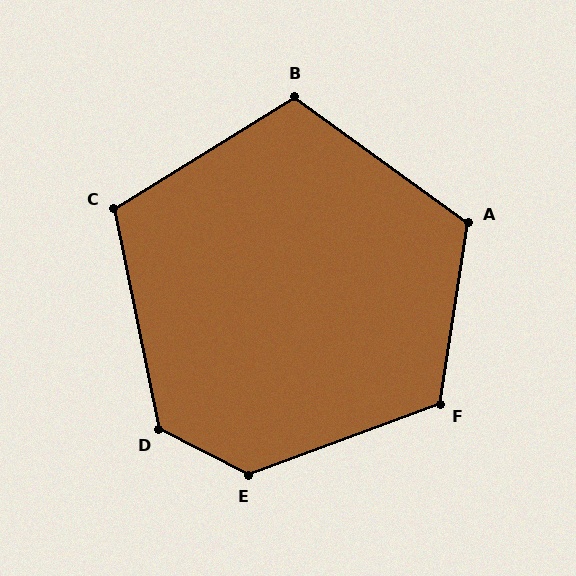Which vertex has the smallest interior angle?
C, at approximately 110 degrees.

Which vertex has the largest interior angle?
E, at approximately 132 degrees.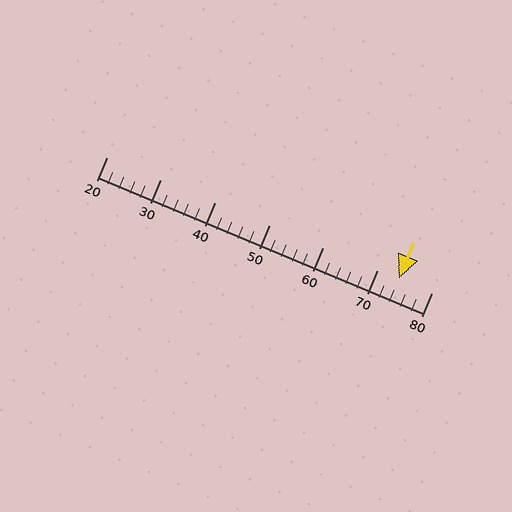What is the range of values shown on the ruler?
The ruler shows values from 20 to 80.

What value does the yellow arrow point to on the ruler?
The yellow arrow points to approximately 74.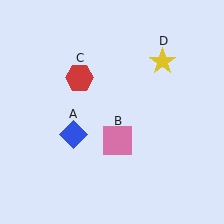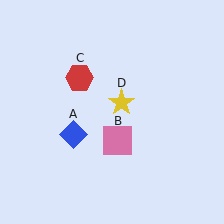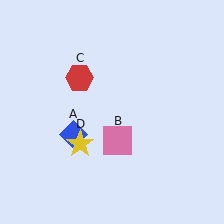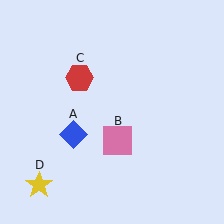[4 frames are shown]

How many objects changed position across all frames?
1 object changed position: yellow star (object D).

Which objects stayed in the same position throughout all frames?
Blue diamond (object A) and pink square (object B) and red hexagon (object C) remained stationary.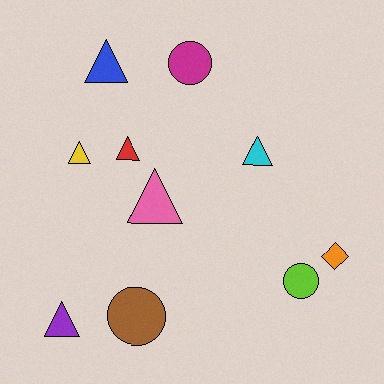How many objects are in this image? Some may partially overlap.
There are 10 objects.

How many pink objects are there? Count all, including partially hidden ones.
There is 1 pink object.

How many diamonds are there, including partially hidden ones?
There is 1 diamond.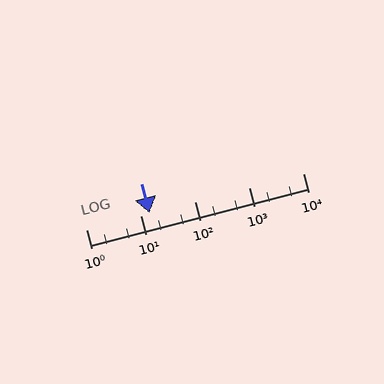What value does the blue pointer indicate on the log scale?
The pointer indicates approximately 15.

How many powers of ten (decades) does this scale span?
The scale spans 4 decades, from 1 to 10000.